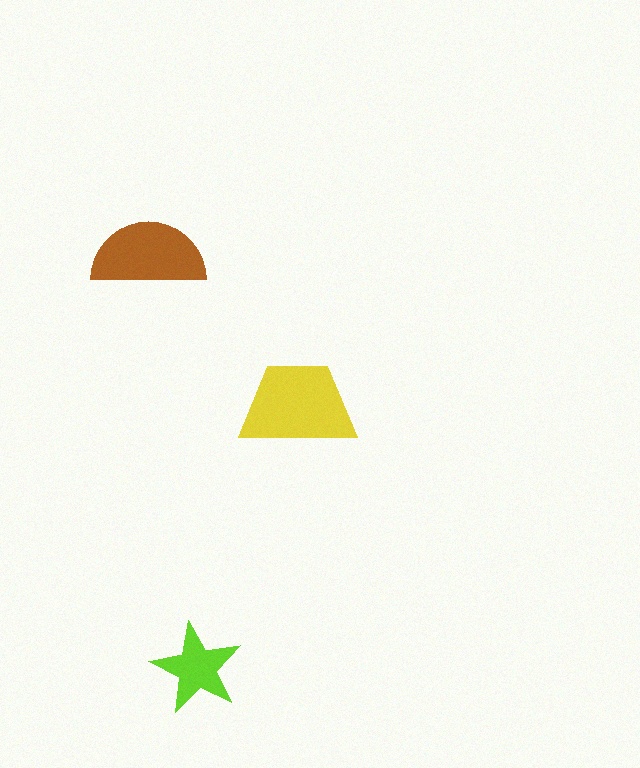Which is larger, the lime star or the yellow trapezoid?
The yellow trapezoid.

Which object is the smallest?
The lime star.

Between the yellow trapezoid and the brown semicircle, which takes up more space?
The yellow trapezoid.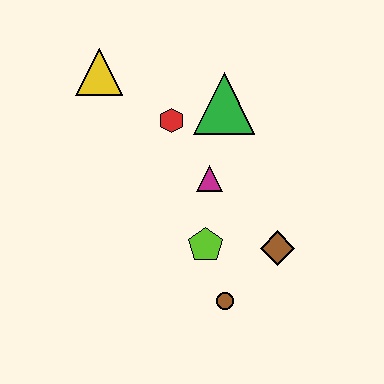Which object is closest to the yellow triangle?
The red hexagon is closest to the yellow triangle.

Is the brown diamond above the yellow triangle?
No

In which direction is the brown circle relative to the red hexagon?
The brown circle is below the red hexagon.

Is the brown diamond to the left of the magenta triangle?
No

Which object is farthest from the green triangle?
The brown circle is farthest from the green triangle.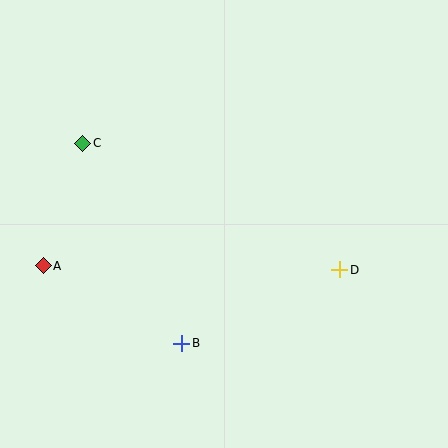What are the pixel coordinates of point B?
Point B is at (182, 343).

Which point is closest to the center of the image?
Point D at (340, 270) is closest to the center.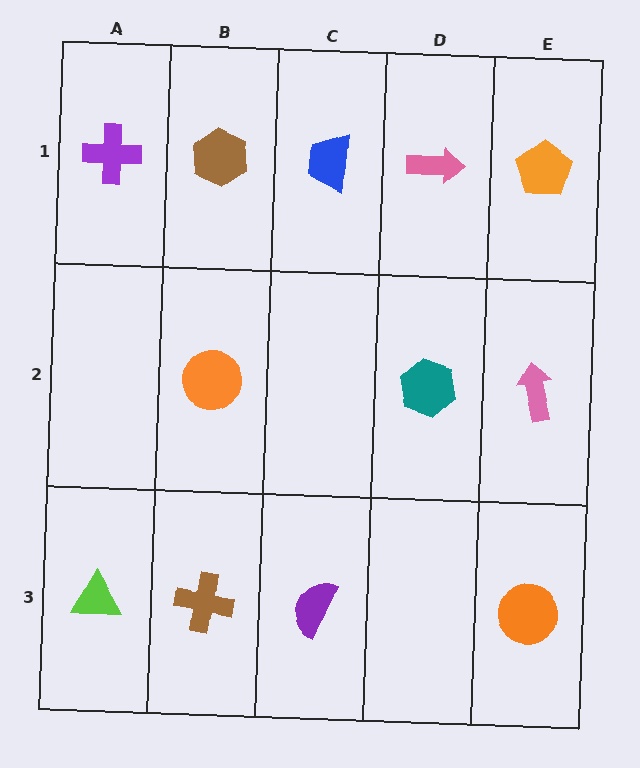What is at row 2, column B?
An orange circle.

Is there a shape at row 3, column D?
No, that cell is empty.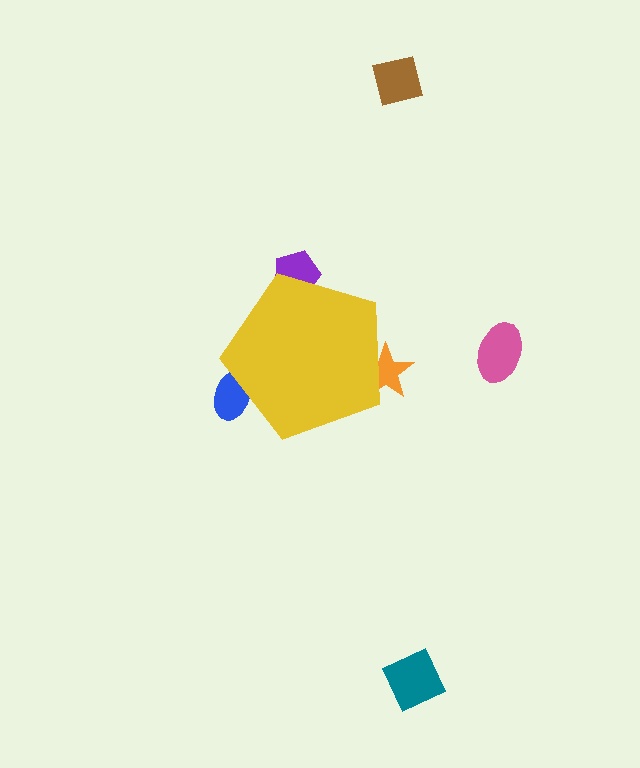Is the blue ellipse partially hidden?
Yes, the blue ellipse is partially hidden behind the yellow pentagon.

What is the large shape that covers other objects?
A yellow pentagon.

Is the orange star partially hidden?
Yes, the orange star is partially hidden behind the yellow pentagon.